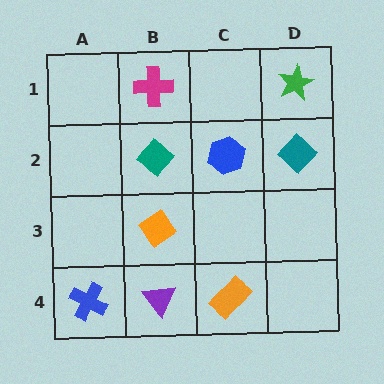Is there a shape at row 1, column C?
No, that cell is empty.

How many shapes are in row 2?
3 shapes.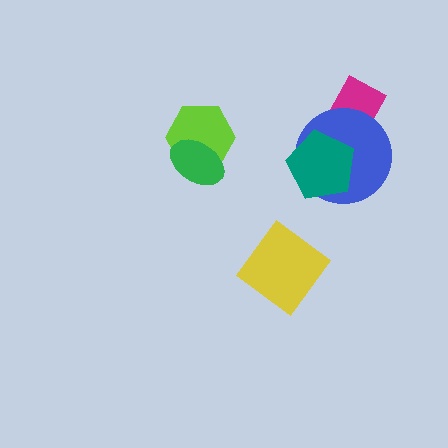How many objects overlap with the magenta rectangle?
2 objects overlap with the magenta rectangle.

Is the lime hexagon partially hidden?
Yes, it is partially covered by another shape.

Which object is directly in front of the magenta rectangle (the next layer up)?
The blue circle is directly in front of the magenta rectangle.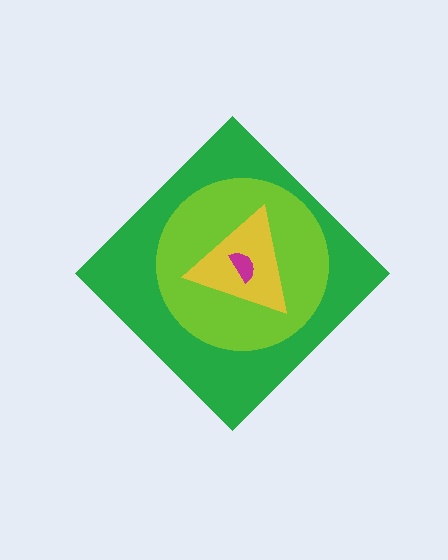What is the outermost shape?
The green diamond.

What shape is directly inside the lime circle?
The yellow triangle.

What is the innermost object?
The magenta semicircle.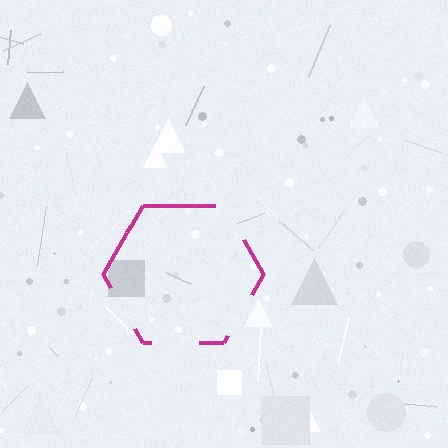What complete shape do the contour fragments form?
The contour fragments form a hexagon.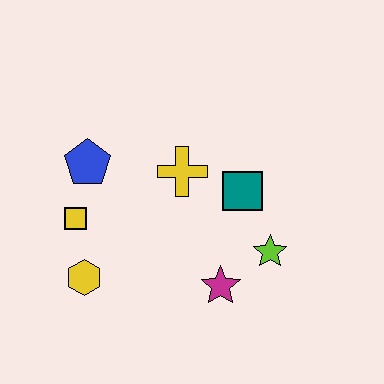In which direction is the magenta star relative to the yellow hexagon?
The magenta star is to the right of the yellow hexagon.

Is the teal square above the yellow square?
Yes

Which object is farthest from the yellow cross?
The yellow hexagon is farthest from the yellow cross.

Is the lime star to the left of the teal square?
No